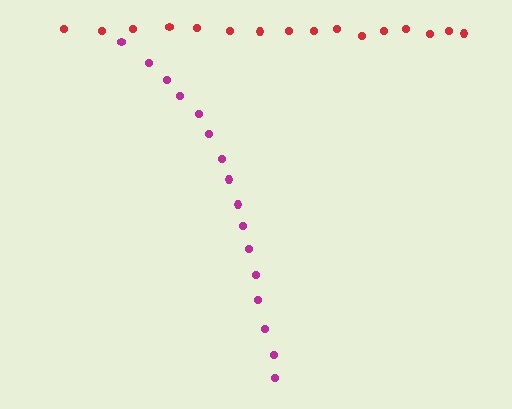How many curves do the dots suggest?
There are 2 distinct paths.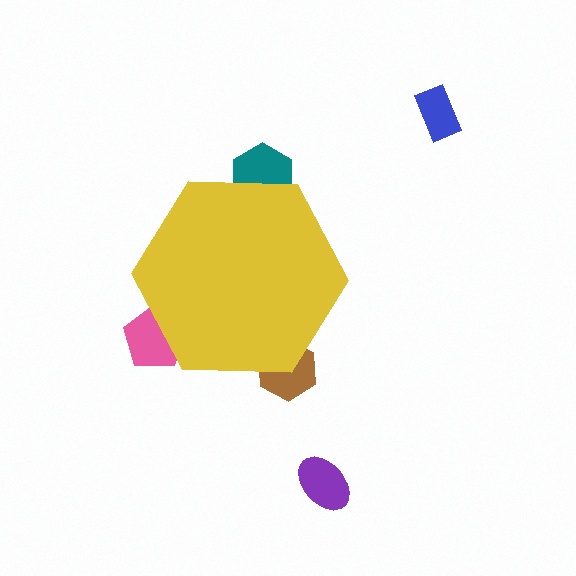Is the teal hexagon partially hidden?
Yes, the teal hexagon is partially hidden behind the yellow hexagon.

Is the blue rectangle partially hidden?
No, the blue rectangle is fully visible.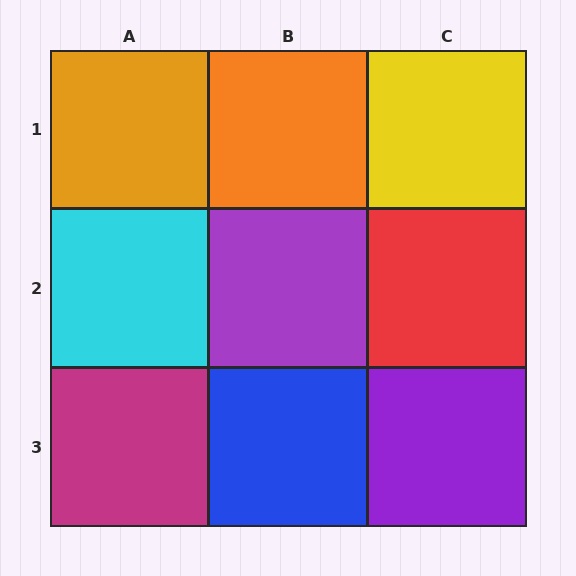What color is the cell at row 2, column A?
Cyan.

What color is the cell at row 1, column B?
Orange.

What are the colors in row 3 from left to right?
Magenta, blue, purple.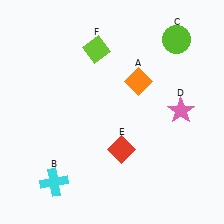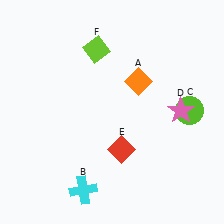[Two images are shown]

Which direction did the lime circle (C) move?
The lime circle (C) moved down.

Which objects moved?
The objects that moved are: the cyan cross (B), the lime circle (C).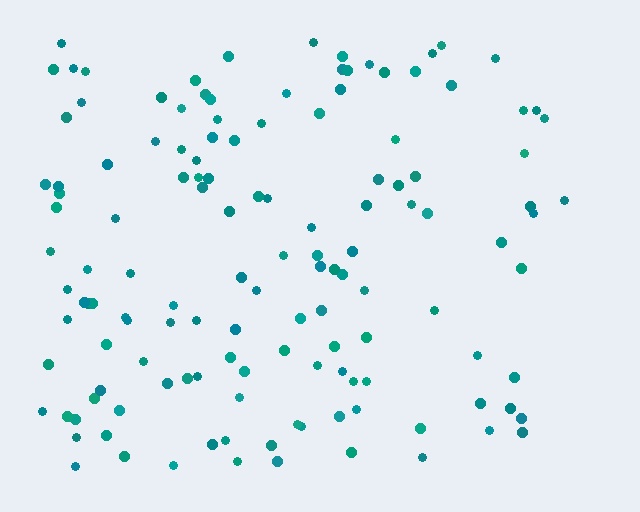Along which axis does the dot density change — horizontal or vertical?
Horizontal.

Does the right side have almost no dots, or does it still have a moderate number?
Still a moderate number, just noticeably fewer than the left.